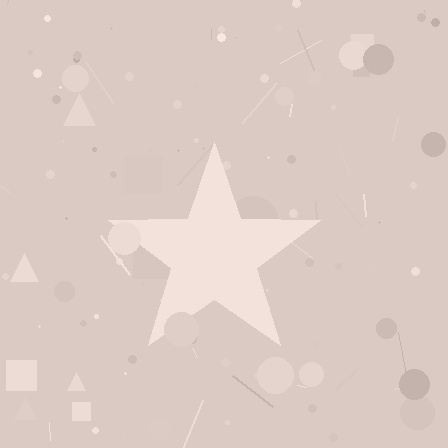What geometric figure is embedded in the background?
A star is embedded in the background.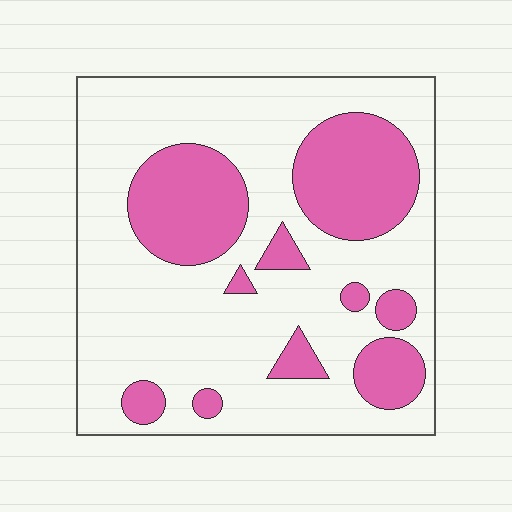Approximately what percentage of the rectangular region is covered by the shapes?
Approximately 30%.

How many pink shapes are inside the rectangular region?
10.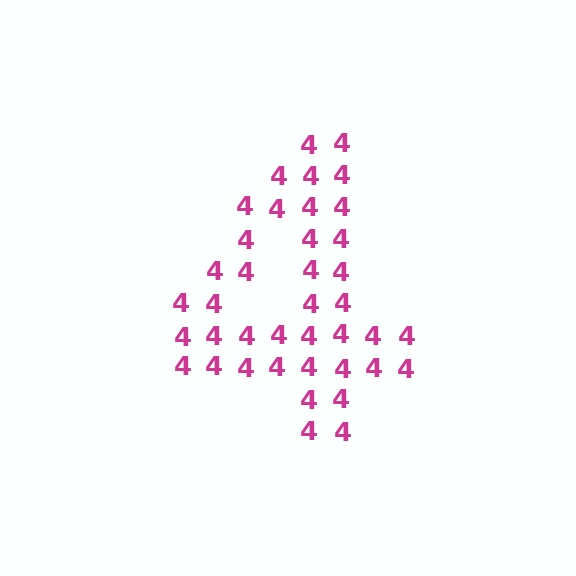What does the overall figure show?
The overall figure shows the digit 4.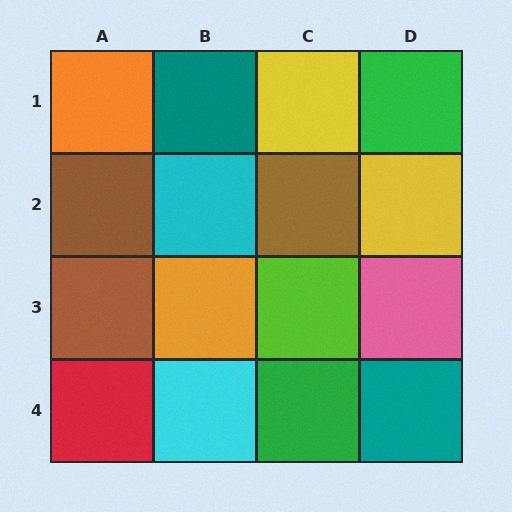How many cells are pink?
1 cell is pink.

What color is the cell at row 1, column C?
Yellow.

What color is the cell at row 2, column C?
Brown.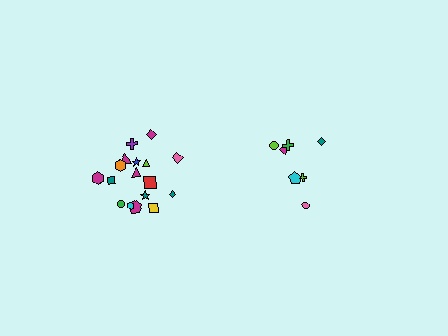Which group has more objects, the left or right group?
The left group.